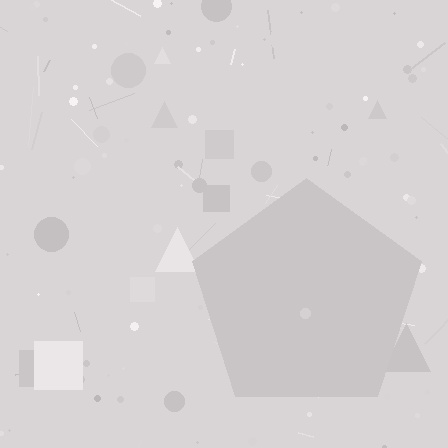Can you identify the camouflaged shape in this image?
The camouflaged shape is a pentagon.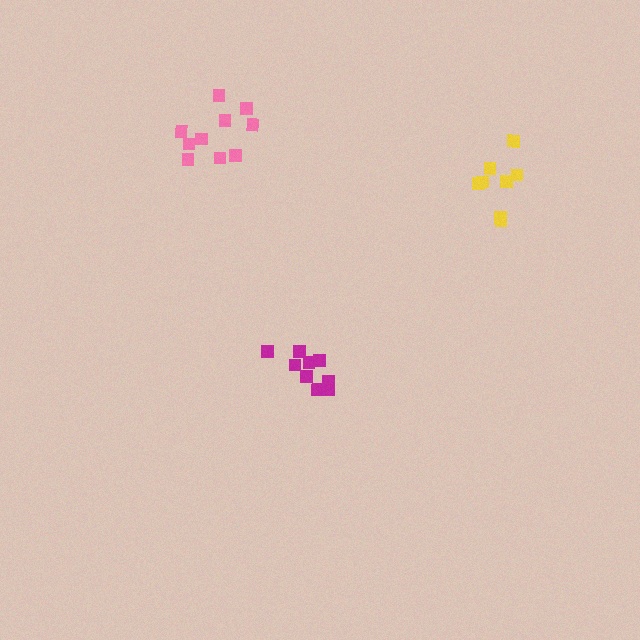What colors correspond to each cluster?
The clusters are colored: yellow, magenta, pink.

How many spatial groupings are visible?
There are 3 spatial groupings.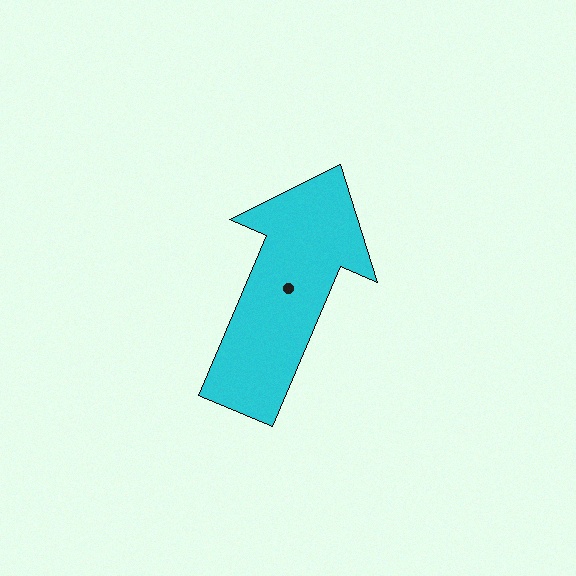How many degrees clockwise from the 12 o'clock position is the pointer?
Approximately 23 degrees.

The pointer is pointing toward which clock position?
Roughly 1 o'clock.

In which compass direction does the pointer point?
Northeast.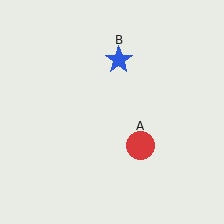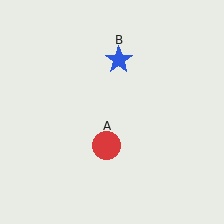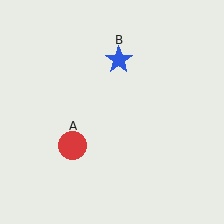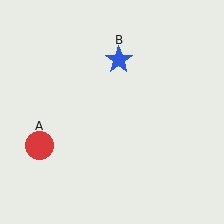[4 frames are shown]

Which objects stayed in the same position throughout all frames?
Blue star (object B) remained stationary.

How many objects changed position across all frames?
1 object changed position: red circle (object A).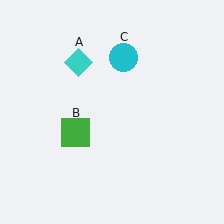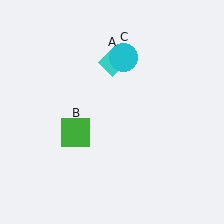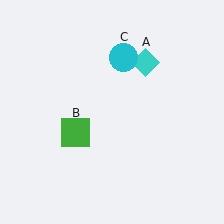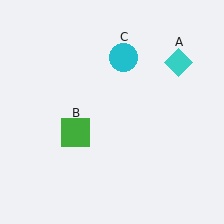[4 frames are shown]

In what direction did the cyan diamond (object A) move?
The cyan diamond (object A) moved right.